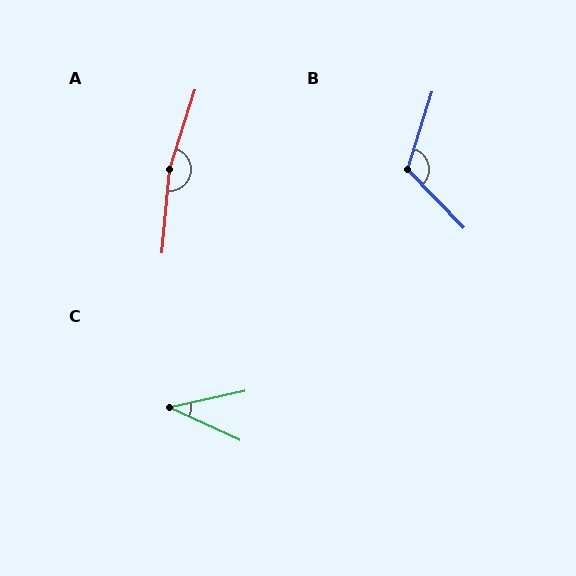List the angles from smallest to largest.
C (37°), B (119°), A (168°).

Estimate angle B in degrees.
Approximately 119 degrees.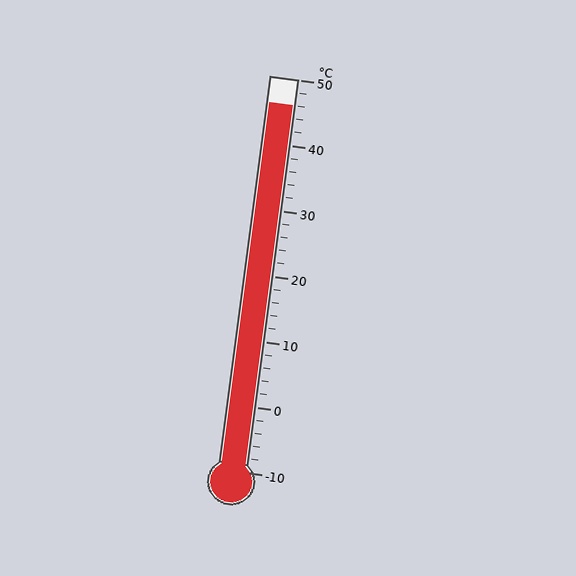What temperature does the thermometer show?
The thermometer shows approximately 46°C.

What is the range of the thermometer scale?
The thermometer scale ranges from -10°C to 50°C.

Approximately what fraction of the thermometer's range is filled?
The thermometer is filled to approximately 95% of its range.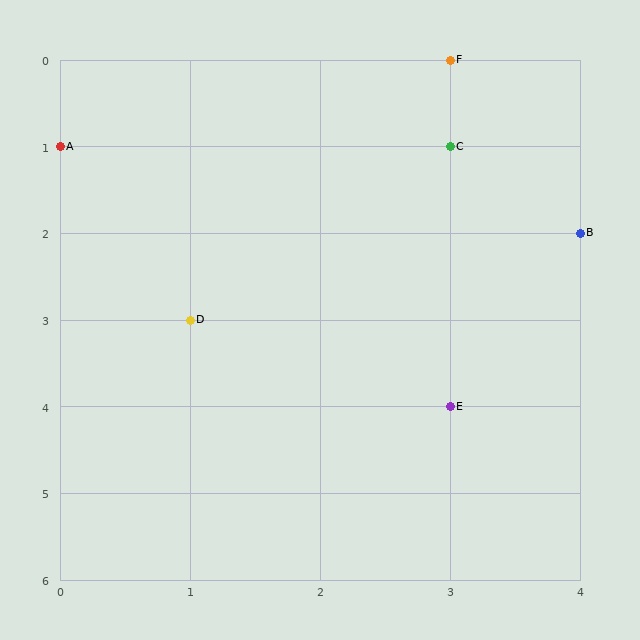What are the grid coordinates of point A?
Point A is at grid coordinates (0, 1).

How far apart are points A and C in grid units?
Points A and C are 3 columns apart.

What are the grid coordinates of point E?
Point E is at grid coordinates (3, 4).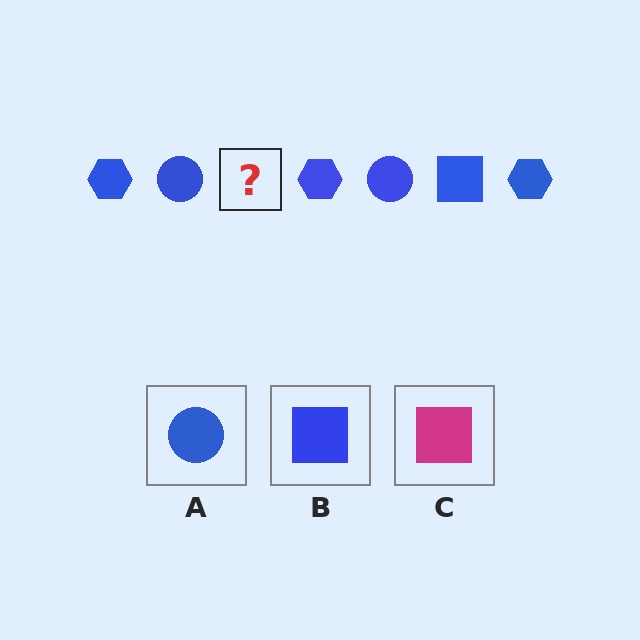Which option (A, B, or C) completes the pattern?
B.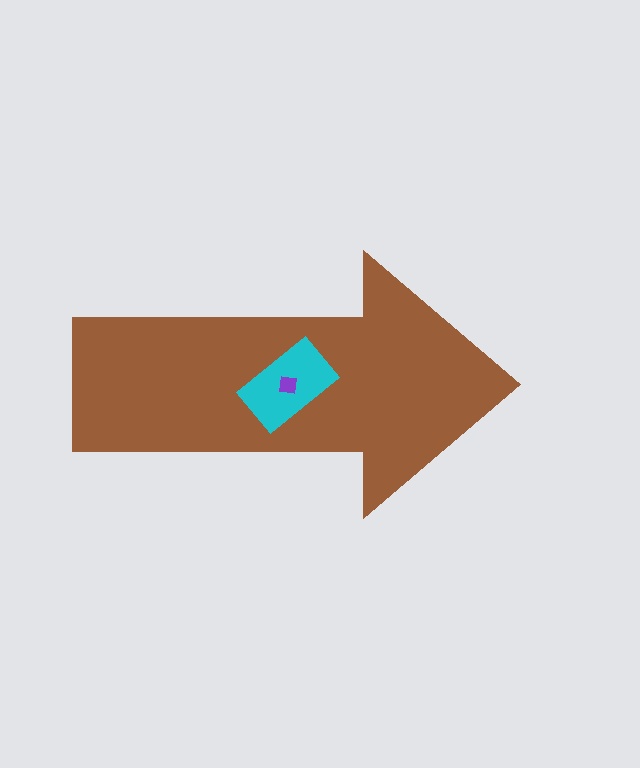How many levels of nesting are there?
3.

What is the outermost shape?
The brown arrow.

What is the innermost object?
The purple square.